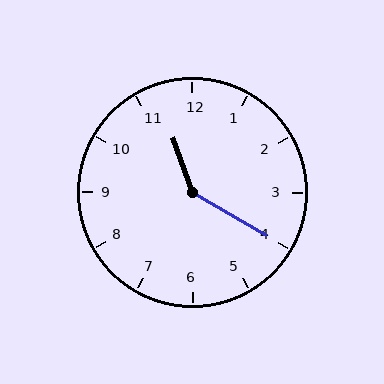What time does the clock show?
11:20.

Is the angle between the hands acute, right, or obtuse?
It is obtuse.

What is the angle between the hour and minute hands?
Approximately 140 degrees.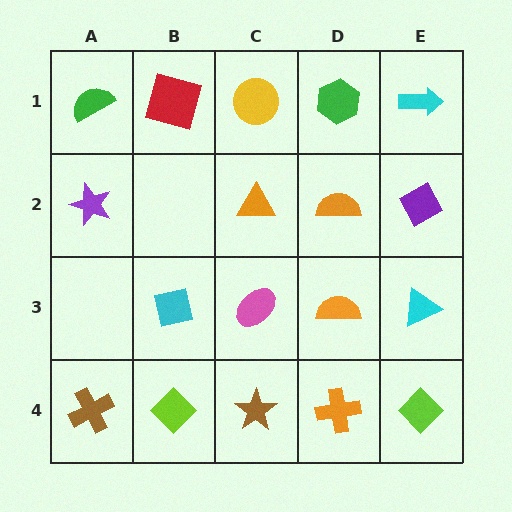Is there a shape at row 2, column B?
No, that cell is empty.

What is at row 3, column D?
An orange semicircle.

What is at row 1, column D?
A green hexagon.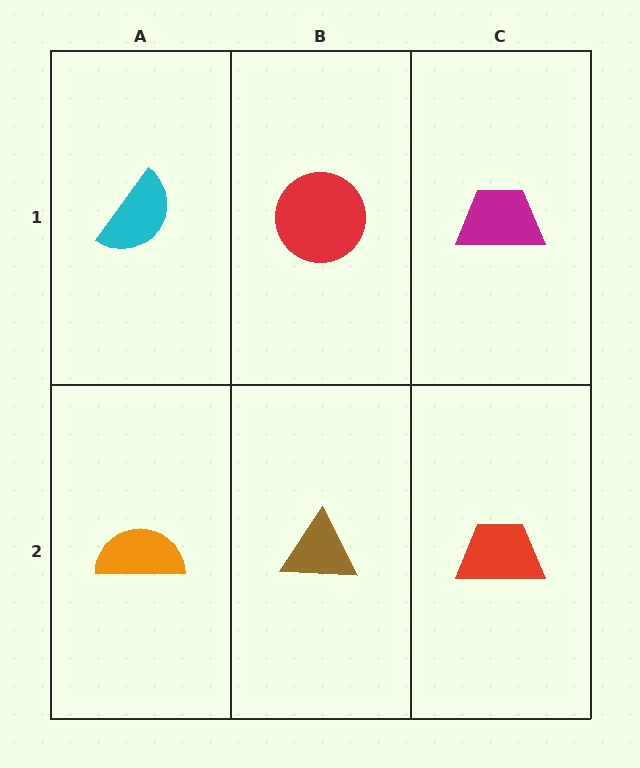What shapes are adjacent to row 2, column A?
A cyan semicircle (row 1, column A), a brown triangle (row 2, column B).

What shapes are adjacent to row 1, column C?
A red trapezoid (row 2, column C), a red circle (row 1, column B).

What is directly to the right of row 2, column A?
A brown triangle.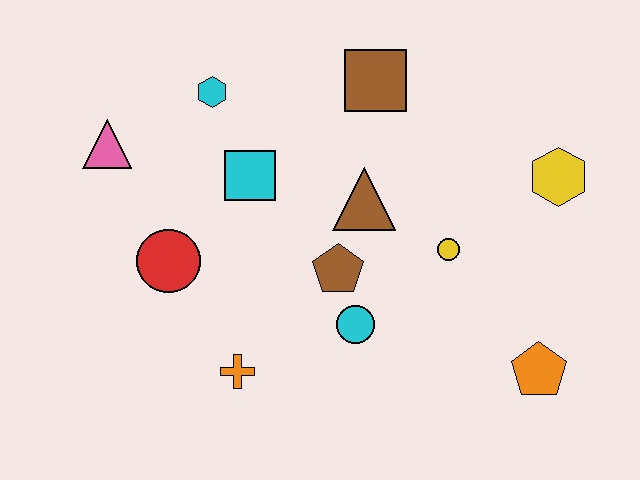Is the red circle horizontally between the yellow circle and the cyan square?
No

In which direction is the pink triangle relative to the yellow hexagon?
The pink triangle is to the left of the yellow hexagon.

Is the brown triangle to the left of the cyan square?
No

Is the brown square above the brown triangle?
Yes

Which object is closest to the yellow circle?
The brown triangle is closest to the yellow circle.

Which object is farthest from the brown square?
The orange pentagon is farthest from the brown square.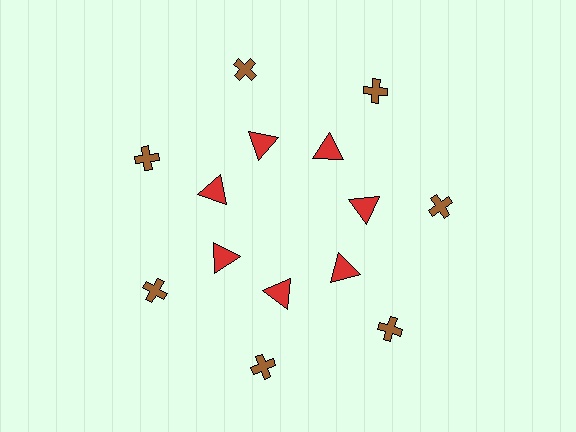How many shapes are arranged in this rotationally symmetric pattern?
There are 14 shapes, arranged in 7 groups of 2.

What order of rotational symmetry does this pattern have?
This pattern has 7-fold rotational symmetry.